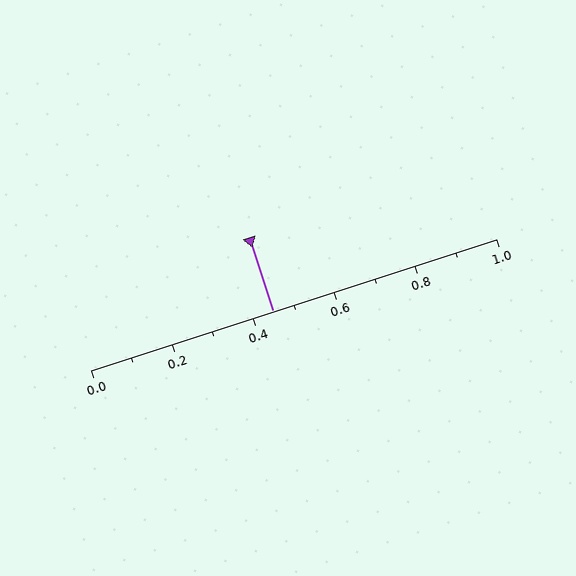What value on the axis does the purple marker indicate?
The marker indicates approximately 0.45.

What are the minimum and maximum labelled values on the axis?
The axis runs from 0.0 to 1.0.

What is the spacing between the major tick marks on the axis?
The major ticks are spaced 0.2 apart.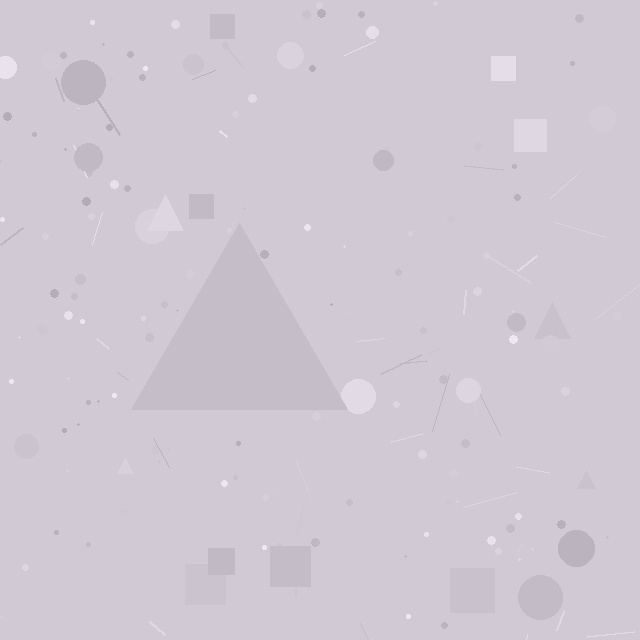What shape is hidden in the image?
A triangle is hidden in the image.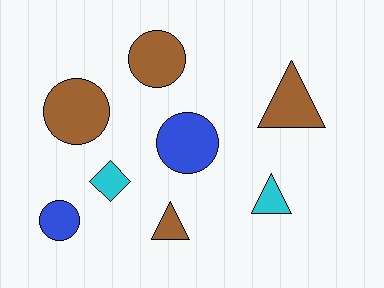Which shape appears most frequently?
Circle, with 4 objects.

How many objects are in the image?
There are 8 objects.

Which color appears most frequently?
Brown, with 4 objects.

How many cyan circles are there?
There are no cyan circles.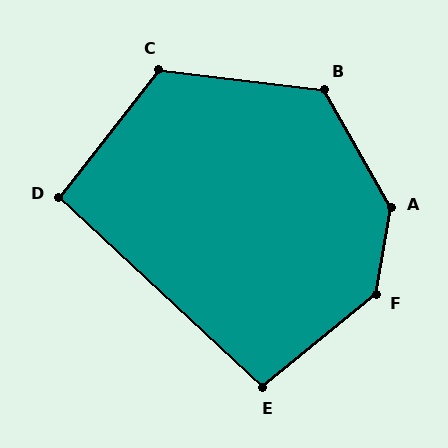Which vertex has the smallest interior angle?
D, at approximately 95 degrees.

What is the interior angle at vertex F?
Approximately 139 degrees (obtuse).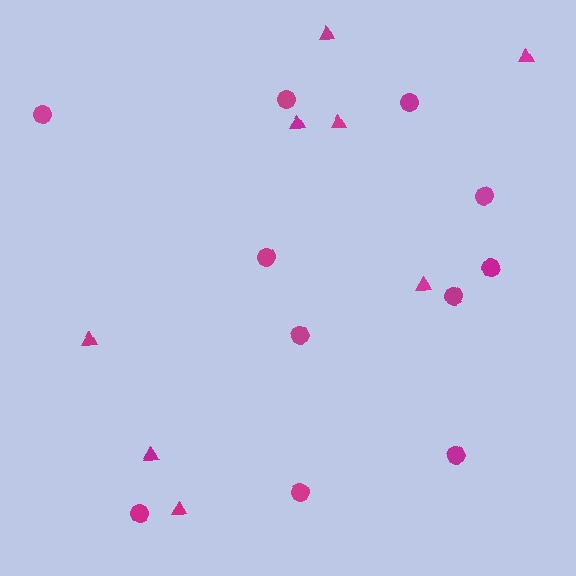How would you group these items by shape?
There are 2 groups: one group of circles (11) and one group of triangles (8).